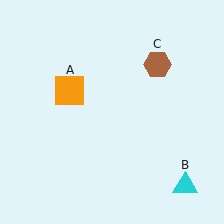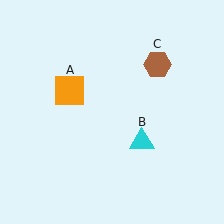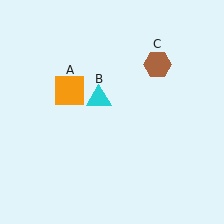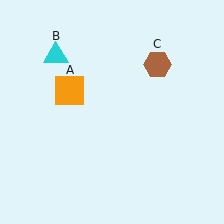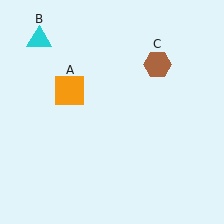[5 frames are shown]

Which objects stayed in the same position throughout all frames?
Orange square (object A) and brown hexagon (object C) remained stationary.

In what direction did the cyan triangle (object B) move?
The cyan triangle (object B) moved up and to the left.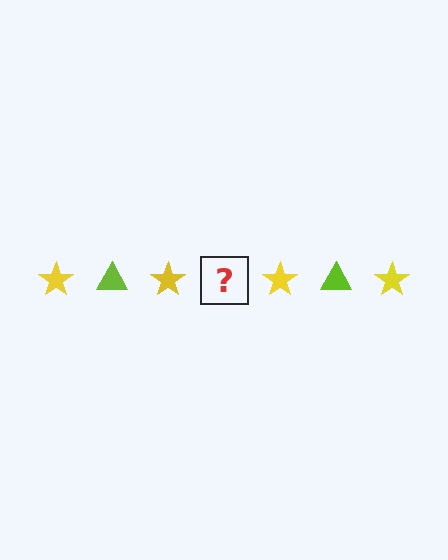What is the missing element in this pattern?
The missing element is a lime triangle.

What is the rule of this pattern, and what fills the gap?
The rule is that the pattern alternates between yellow star and lime triangle. The gap should be filled with a lime triangle.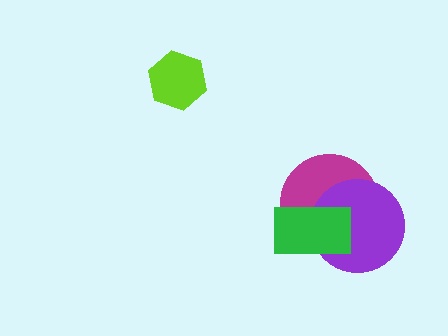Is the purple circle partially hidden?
Yes, it is partially covered by another shape.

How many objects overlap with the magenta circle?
2 objects overlap with the magenta circle.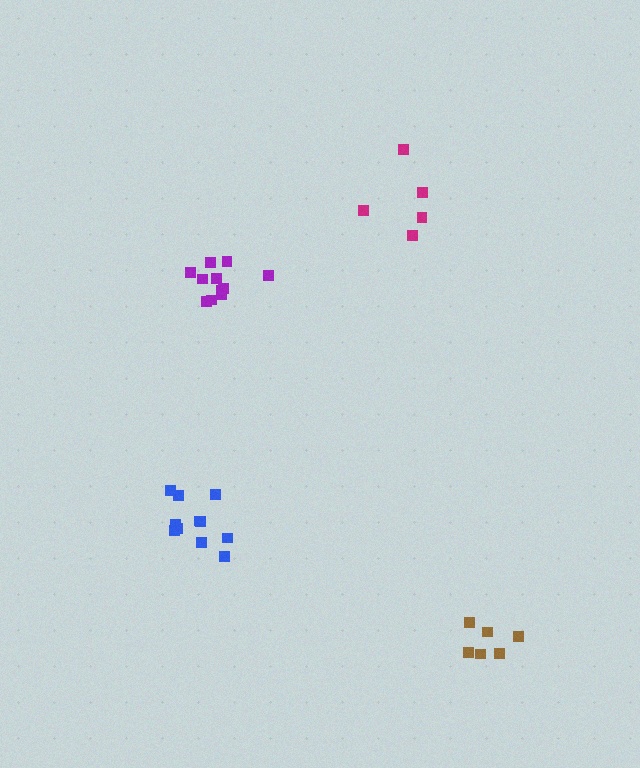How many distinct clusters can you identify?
There are 4 distinct clusters.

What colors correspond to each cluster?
The clusters are colored: blue, magenta, purple, brown.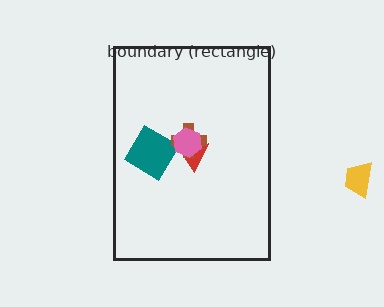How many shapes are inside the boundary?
4 inside, 1 outside.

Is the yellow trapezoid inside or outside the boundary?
Outside.